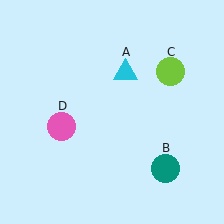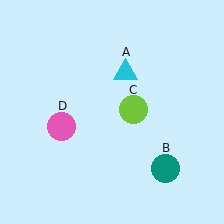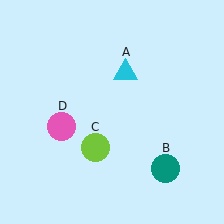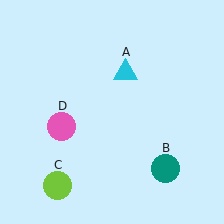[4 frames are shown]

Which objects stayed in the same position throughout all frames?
Cyan triangle (object A) and teal circle (object B) and pink circle (object D) remained stationary.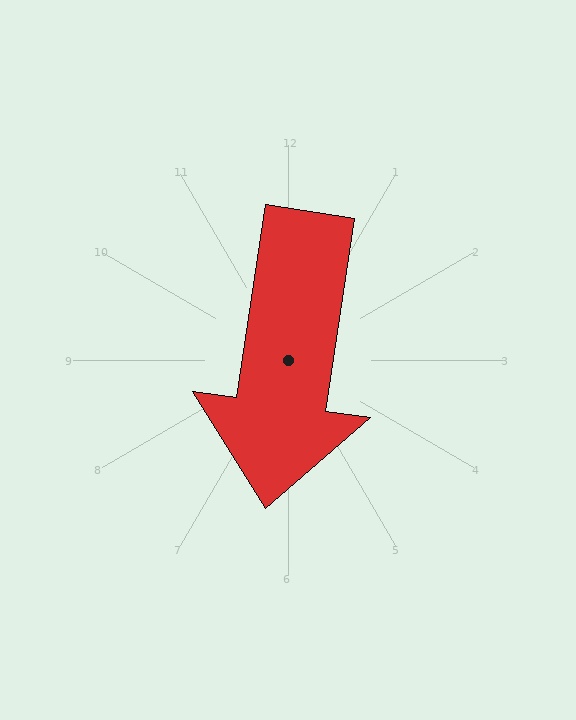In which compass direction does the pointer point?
South.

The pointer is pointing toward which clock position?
Roughly 6 o'clock.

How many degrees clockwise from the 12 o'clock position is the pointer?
Approximately 189 degrees.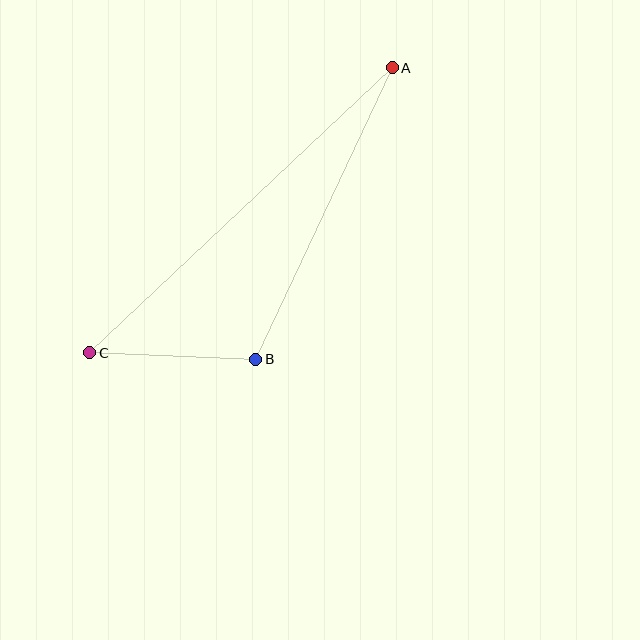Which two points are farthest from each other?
Points A and C are farthest from each other.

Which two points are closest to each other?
Points B and C are closest to each other.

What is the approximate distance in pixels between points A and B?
The distance between A and B is approximately 322 pixels.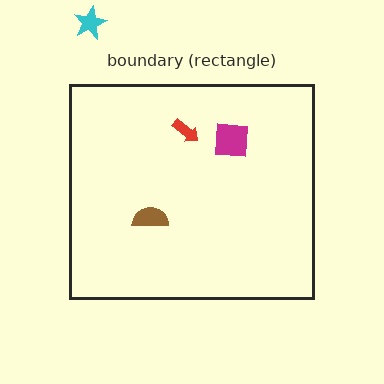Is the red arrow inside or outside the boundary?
Inside.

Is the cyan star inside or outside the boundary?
Outside.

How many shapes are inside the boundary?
3 inside, 1 outside.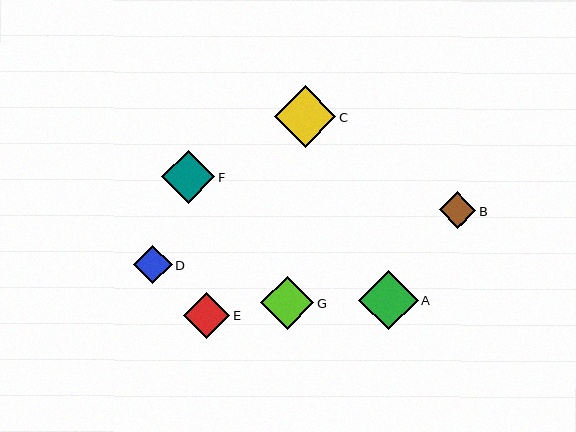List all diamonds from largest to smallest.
From largest to smallest: C, A, G, F, E, D, B.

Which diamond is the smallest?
Diamond B is the smallest with a size of approximately 37 pixels.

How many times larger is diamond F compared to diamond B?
Diamond F is approximately 1.4 times the size of diamond B.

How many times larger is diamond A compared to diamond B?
Diamond A is approximately 1.6 times the size of diamond B.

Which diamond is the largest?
Diamond C is the largest with a size of approximately 62 pixels.